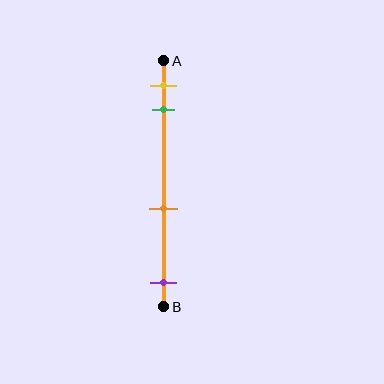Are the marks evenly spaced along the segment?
No, the marks are not evenly spaced.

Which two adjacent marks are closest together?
The yellow and green marks are the closest adjacent pair.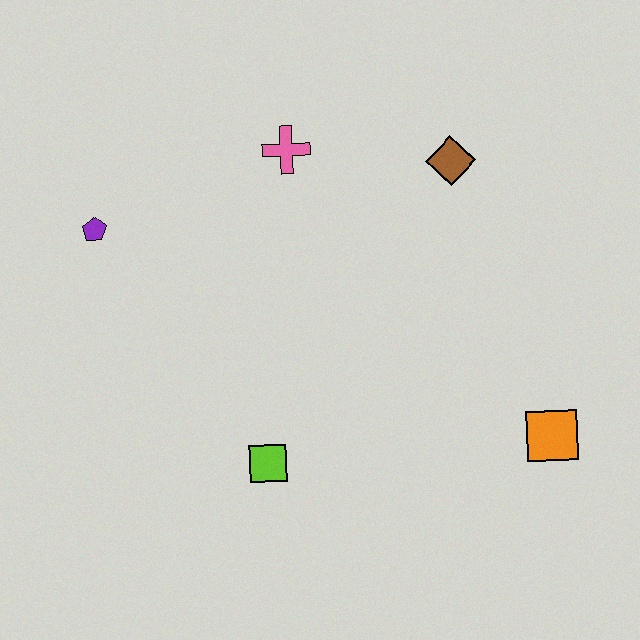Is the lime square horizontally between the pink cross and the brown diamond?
No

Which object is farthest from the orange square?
The purple pentagon is farthest from the orange square.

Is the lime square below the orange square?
Yes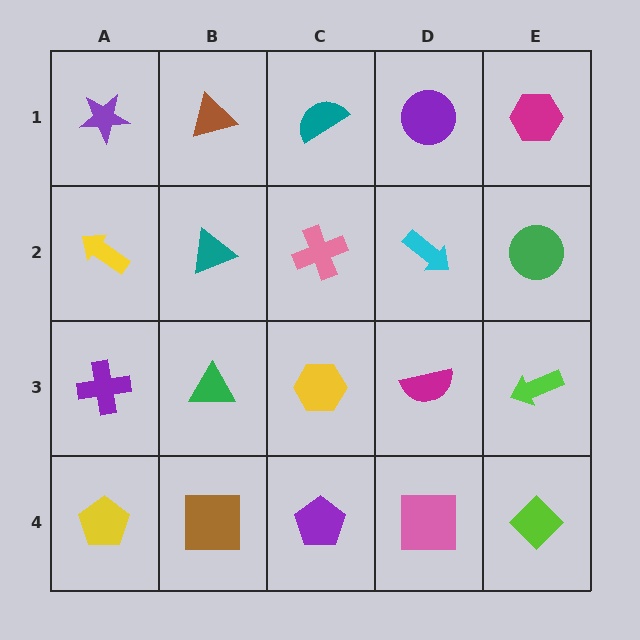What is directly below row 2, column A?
A purple cross.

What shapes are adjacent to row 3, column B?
A teal triangle (row 2, column B), a brown square (row 4, column B), a purple cross (row 3, column A), a yellow hexagon (row 3, column C).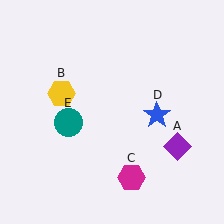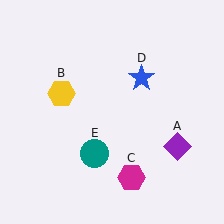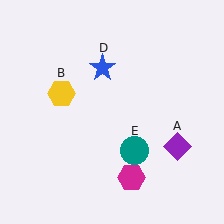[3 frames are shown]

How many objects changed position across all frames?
2 objects changed position: blue star (object D), teal circle (object E).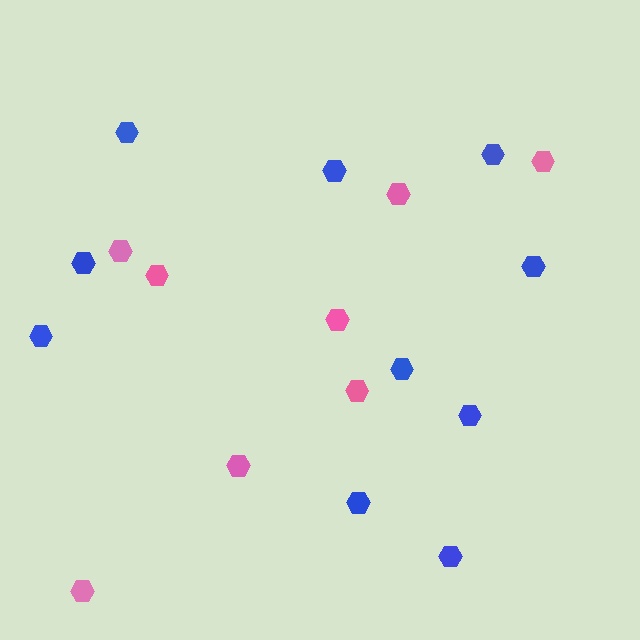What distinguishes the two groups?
There are 2 groups: one group of pink hexagons (8) and one group of blue hexagons (10).